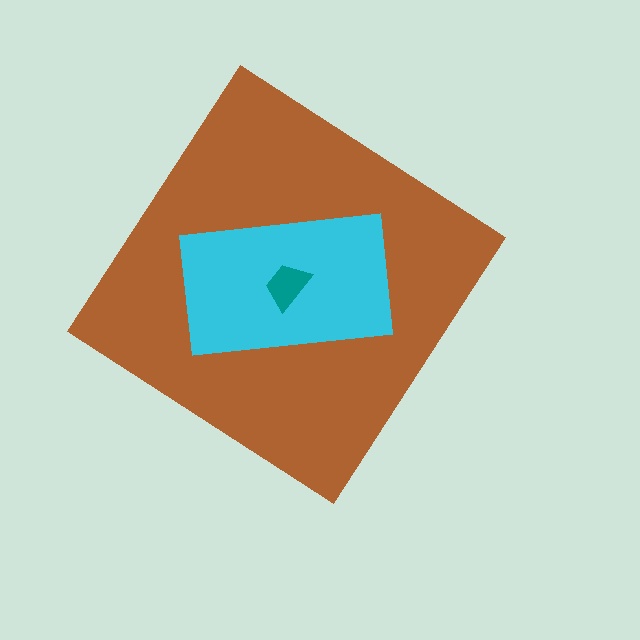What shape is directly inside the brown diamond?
The cyan rectangle.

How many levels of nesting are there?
3.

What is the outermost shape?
The brown diamond.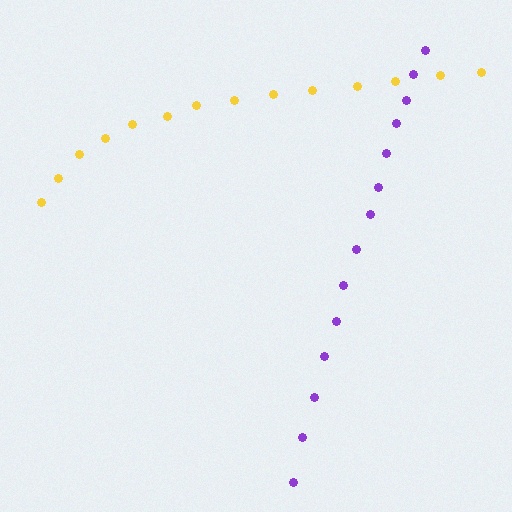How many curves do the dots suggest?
There are 2 distinct paths.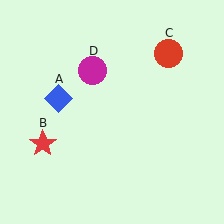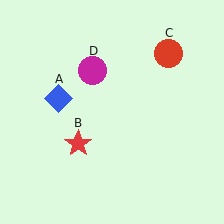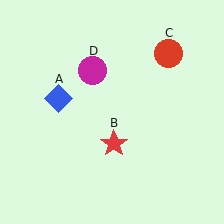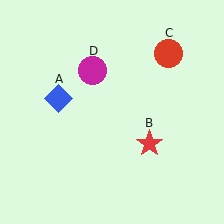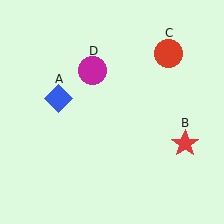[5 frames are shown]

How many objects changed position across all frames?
1 object changed position: red star (object B).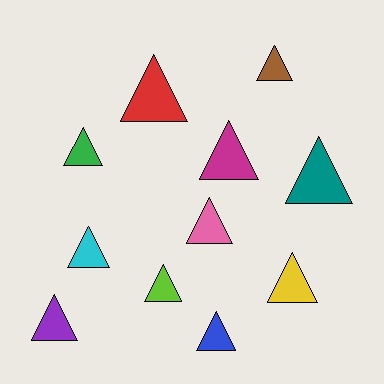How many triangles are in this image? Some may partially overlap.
There are 11 triangles.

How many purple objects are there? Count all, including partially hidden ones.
There is 1 purple object.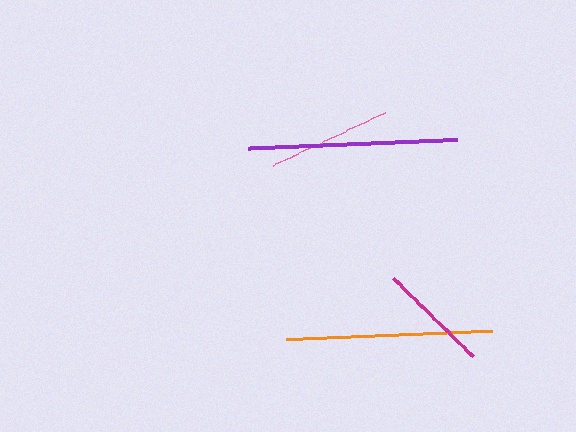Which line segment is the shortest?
The magenta line is the shortest at approximately 113 pixels.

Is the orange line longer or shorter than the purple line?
The purple line is longer than the orange line.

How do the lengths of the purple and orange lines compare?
The purple and orange lines are approximately the same length.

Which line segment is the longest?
The purple line is the longest at approximately 209 pixels.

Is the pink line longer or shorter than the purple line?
The purple line is longer than the pink line.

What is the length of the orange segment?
The orange segment is approximately 206 pixels long.